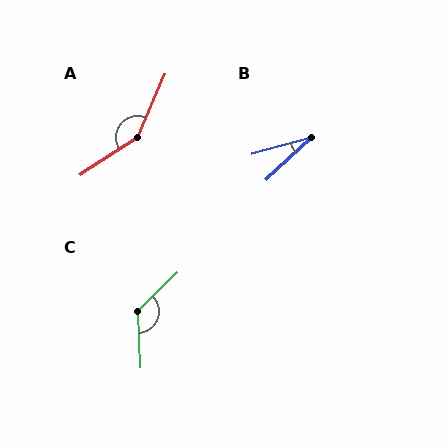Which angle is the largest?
A, at approximately 146 degrees.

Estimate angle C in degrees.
Approximately 132 degrees.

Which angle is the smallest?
B, at approximately 27 degrees.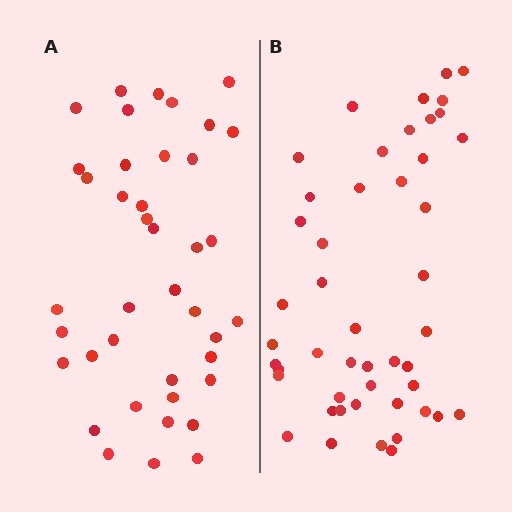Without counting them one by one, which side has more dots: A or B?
Region B (the right region) has more dots.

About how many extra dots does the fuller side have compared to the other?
Region B has roughly 8 or so more dots than region A.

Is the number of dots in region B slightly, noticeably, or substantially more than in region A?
Region B has only slightly more — the two regions are fairly close. The ratio is roughly 1.2 to 1.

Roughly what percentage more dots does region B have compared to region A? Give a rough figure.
About 20% more.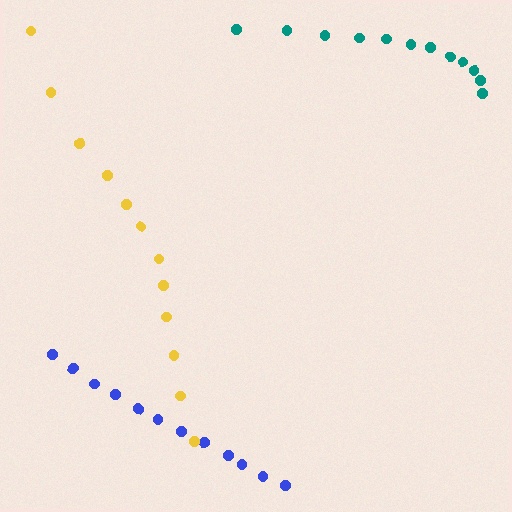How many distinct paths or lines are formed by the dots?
There are 3 distinct paths.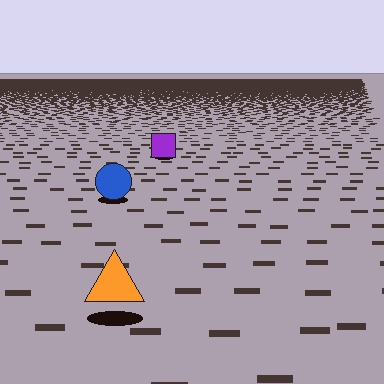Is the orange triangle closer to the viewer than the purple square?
Yes. The orange triangle is closer — you can tell from the texture gradient: the ground texture is coarser near it.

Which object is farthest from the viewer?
The purple square is farthest from the viewer. It appears smaller and the ground texture around it is denser.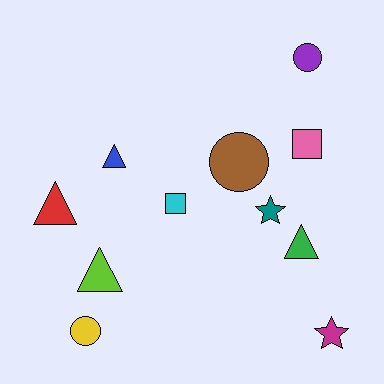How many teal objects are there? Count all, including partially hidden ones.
There is 1 teal object.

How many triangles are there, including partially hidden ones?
There are 4 triangles.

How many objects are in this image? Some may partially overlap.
There are 11 objects.